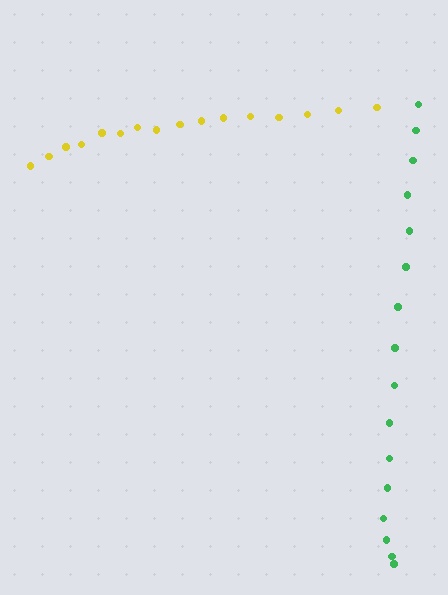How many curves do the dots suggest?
There are 2 distinct paths.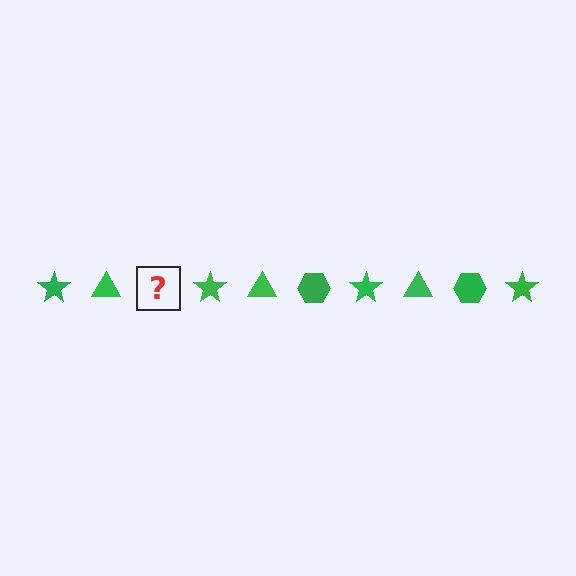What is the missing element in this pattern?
The missing element is a green hexagon.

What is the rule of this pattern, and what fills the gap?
The rule is that the pattern cycles through star, triangle, hexagon shapes in green. The gap should be filled with a green hexagon.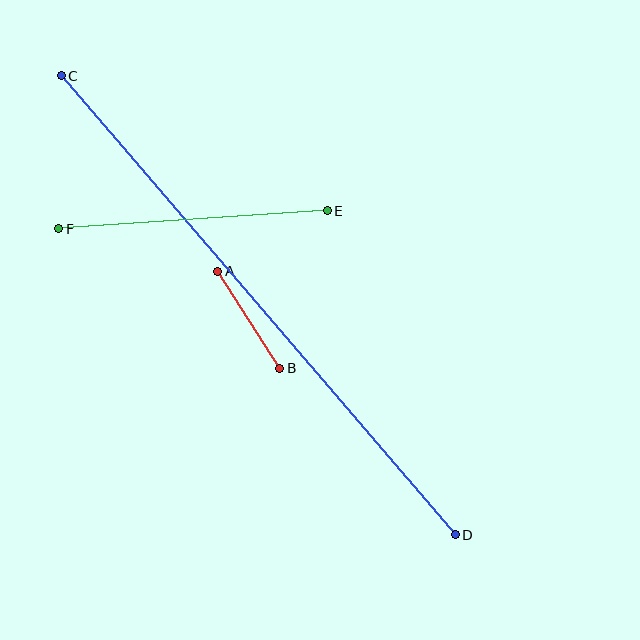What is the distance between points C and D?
The distance is approximately 605 pixels.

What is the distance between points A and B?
The distance is approximately 115 pixels.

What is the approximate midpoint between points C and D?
The midpoint is at approximately (258, 305) pixels.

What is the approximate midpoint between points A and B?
The midpoint is at approximately (249, 320) pixels.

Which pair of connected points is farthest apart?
Points C and D are farthest apart.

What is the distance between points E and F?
The distance is approximately 269 pixels.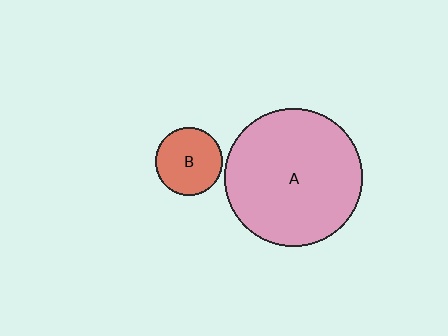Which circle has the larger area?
Circle A (pink).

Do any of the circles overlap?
No, none of the circles overlap.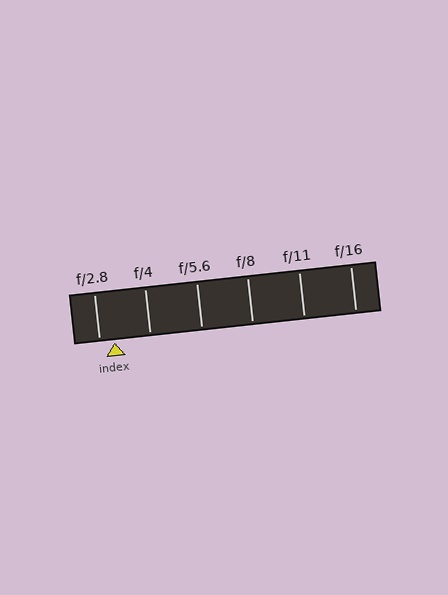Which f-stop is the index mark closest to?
The index mark is closest to f/2.8.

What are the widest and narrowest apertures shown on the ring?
The widest aperture shown is f/2.8 and the narrowest is f/16.